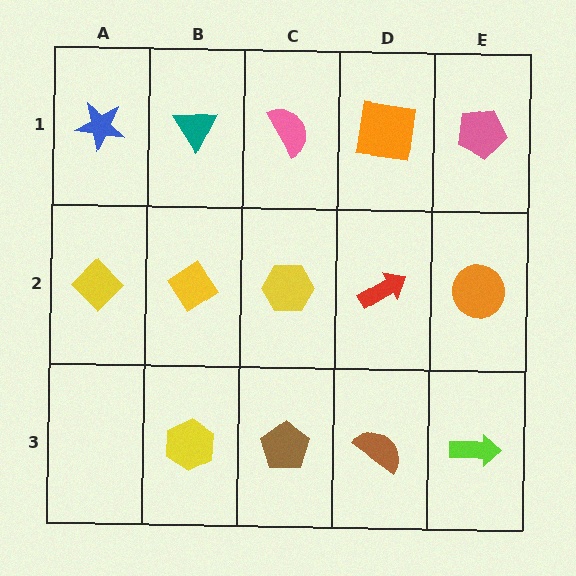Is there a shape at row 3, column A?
No, that cell is empty.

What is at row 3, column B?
A yellow hexagon.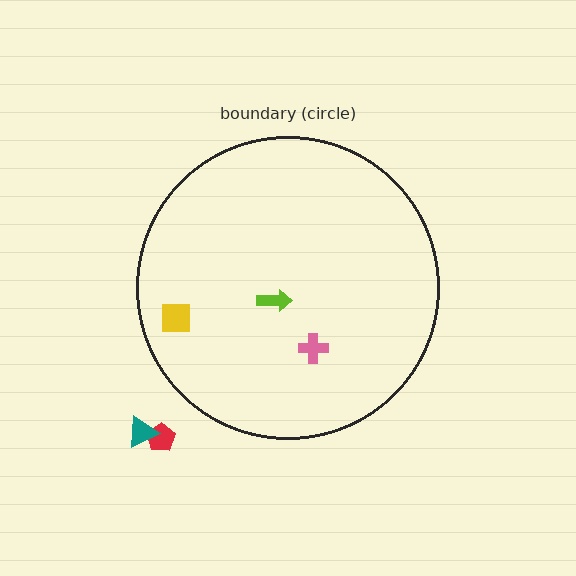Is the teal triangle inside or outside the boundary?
Outside.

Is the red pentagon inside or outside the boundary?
Outside.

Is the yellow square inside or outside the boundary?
Inside.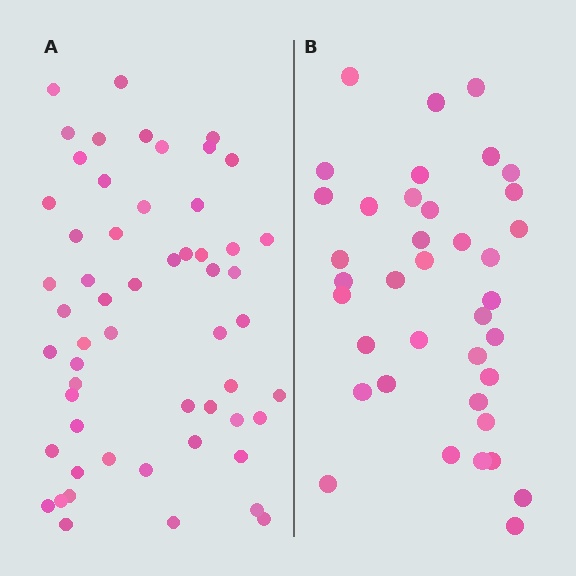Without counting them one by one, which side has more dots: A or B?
Region A (the left region) has more dots.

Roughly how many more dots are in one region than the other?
Region A has approximately 20 more dots than region B.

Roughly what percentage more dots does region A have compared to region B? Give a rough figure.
About 45% more.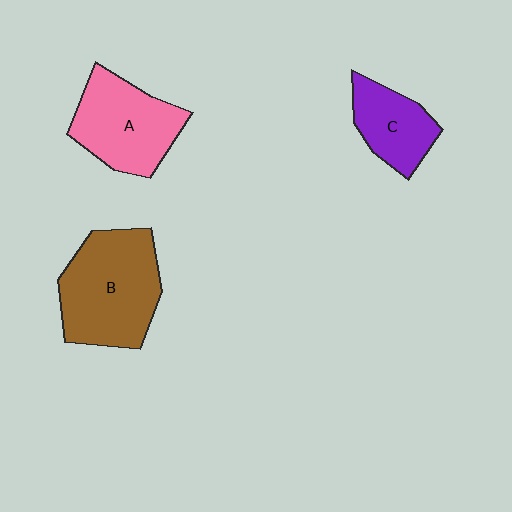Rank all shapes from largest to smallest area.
From largest to smallest: B (brown), A (pink), C (purple).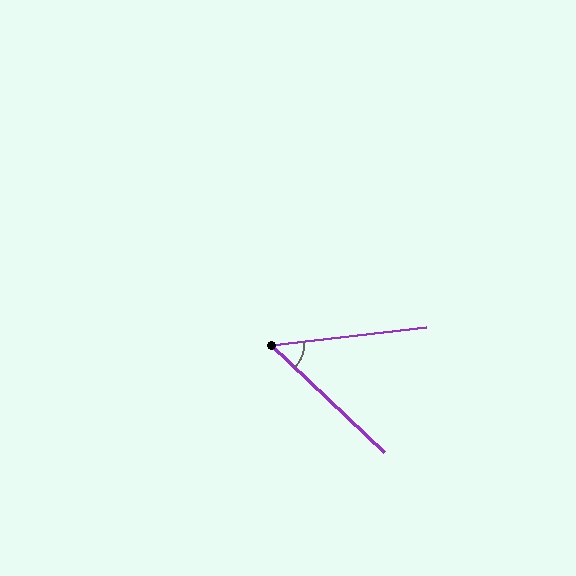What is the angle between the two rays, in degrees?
Approximately 50 degrees.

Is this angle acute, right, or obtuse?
It is acute.